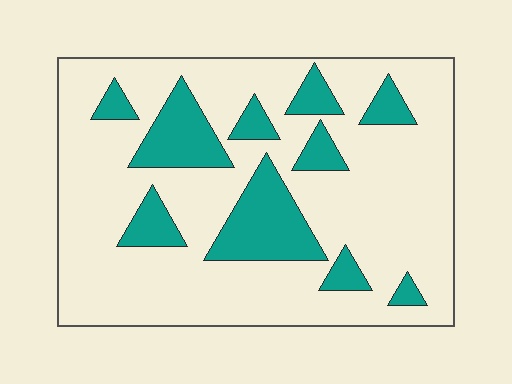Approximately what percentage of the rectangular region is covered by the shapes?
Approximately 20%.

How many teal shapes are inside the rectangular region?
10.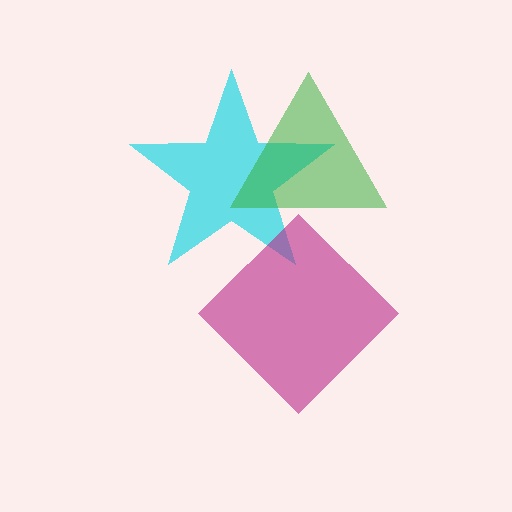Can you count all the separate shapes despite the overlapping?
Yes, there are 3 separate shapes.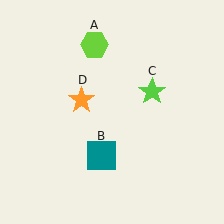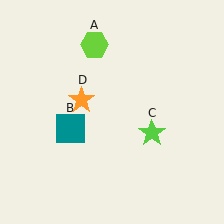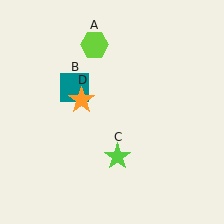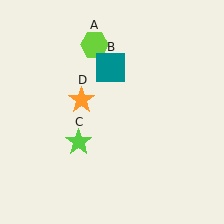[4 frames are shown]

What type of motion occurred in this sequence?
The teal square (object B), lime star (object C) rotated clockwise around the center of the scene.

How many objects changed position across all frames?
2 objects changed position: teal square (object B), lime star (object C).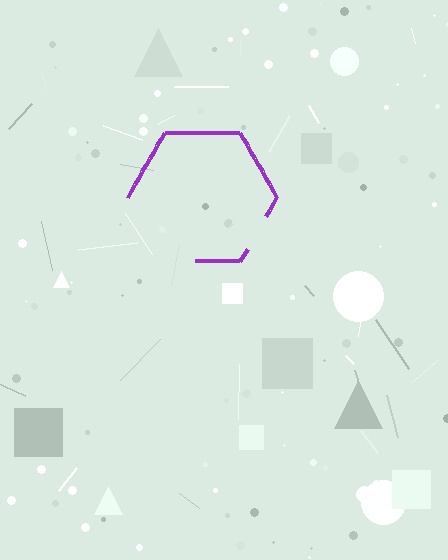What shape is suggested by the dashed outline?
The dashed outline suggests a hexagon.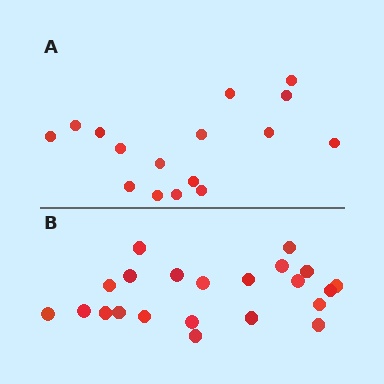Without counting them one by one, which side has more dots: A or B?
Region B (the bottom region) has more dots.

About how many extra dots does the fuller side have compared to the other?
Region B has about 6 more dots than region A.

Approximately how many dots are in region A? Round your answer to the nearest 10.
About 20 dots. (The exact count is 16, which rounds to 20.)